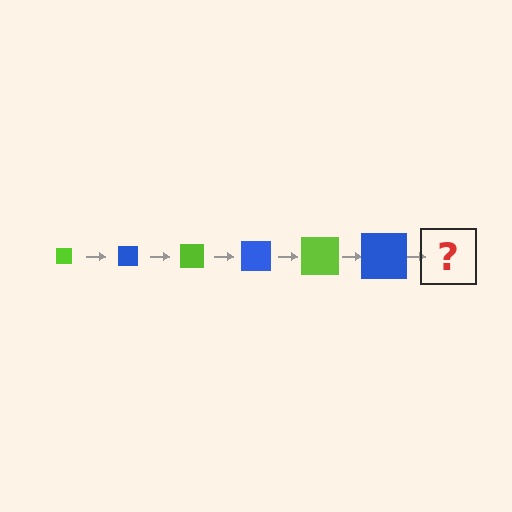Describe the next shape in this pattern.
It should be a lime square, larger than the previous one.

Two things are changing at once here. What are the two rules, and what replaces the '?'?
The two rules are that the square grows larger each step and the color cycles through lime and blue. The '?' should be a lime square, larger than the previous one.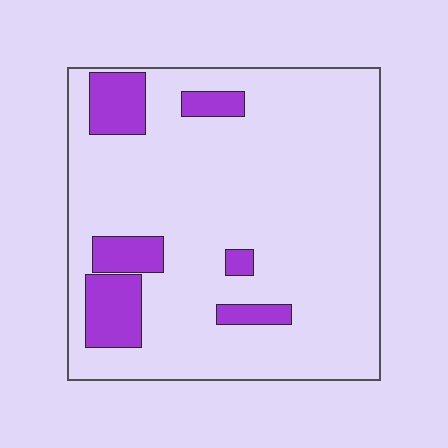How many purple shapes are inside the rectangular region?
6.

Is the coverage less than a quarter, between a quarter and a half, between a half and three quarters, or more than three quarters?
Less than a quarter.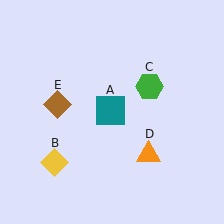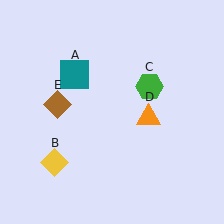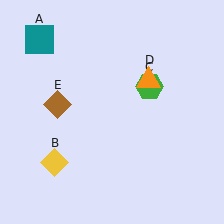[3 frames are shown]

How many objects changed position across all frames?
2 objects changed position: teal square (object A), orange triangle (object D).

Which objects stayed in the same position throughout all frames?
Yellow diamond (object B) and green hexagon (object C) and brown diamond (object E) remained stationary.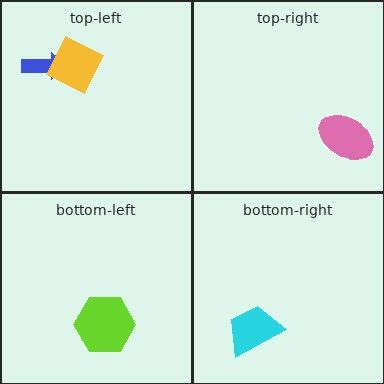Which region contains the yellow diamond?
The top-left region.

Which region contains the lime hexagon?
The bottom-left region.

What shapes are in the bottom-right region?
The cyan trapezoid.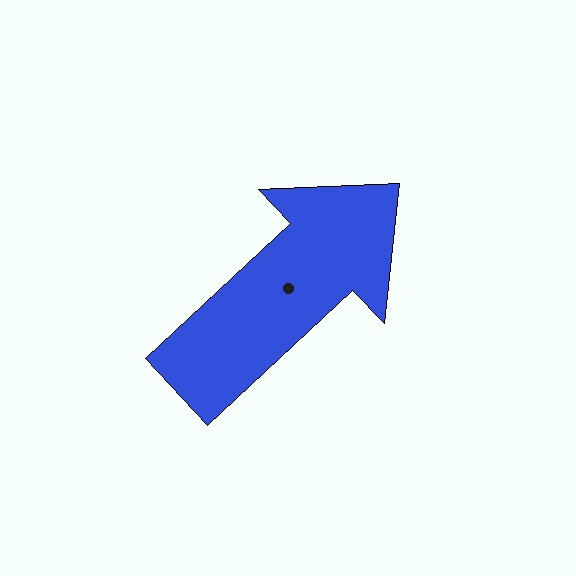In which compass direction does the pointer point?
Northeast.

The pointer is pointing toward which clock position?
Roughly 2 o'clock.